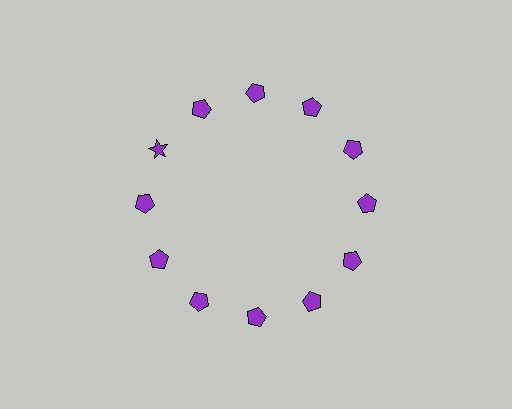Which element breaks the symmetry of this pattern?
The purple star at roughly the 10 o'clock position breaks the symmetry. All other shapes are purple pentagons.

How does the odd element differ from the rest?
It has a different shape: star instead of pentagon.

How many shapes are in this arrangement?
There are 12 shapes arranged in a ring pattern.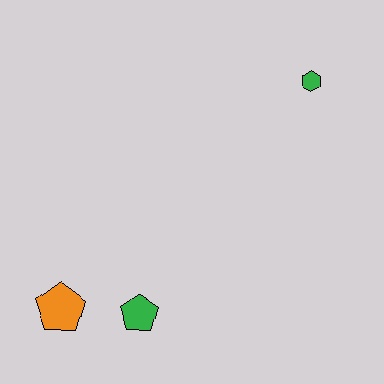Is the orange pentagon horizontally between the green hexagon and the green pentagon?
No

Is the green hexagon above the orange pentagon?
Yes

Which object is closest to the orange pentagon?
The green pentagon is closest to the orange pentagon.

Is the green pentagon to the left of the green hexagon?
Yes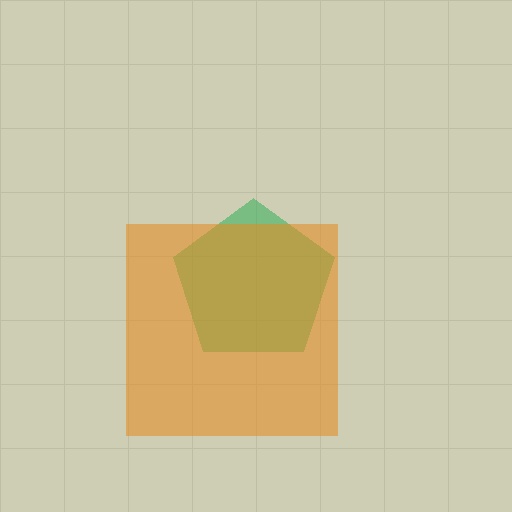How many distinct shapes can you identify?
There are 2 distinct shapes: a green pentagon, an orange square.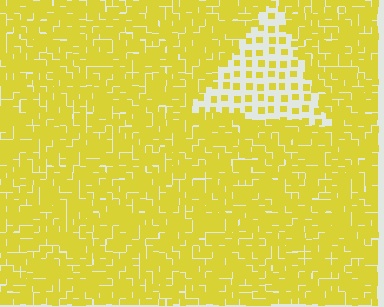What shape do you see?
I see a triangle.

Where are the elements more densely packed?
The elements are more densely packed outside the triangle boundary.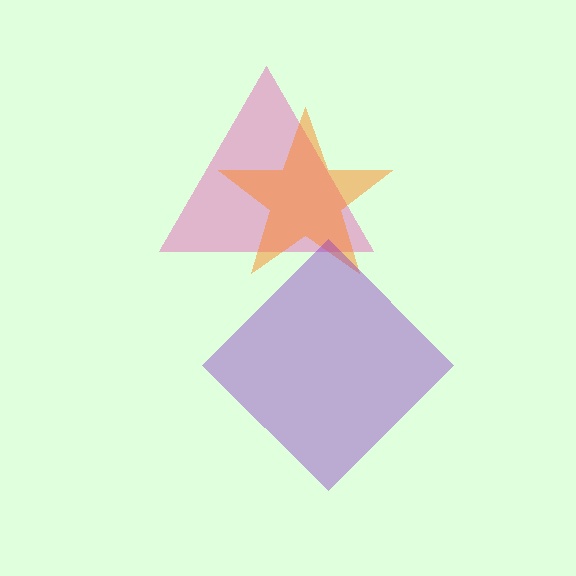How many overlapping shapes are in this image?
There are 3 overlapping shapes in the image.